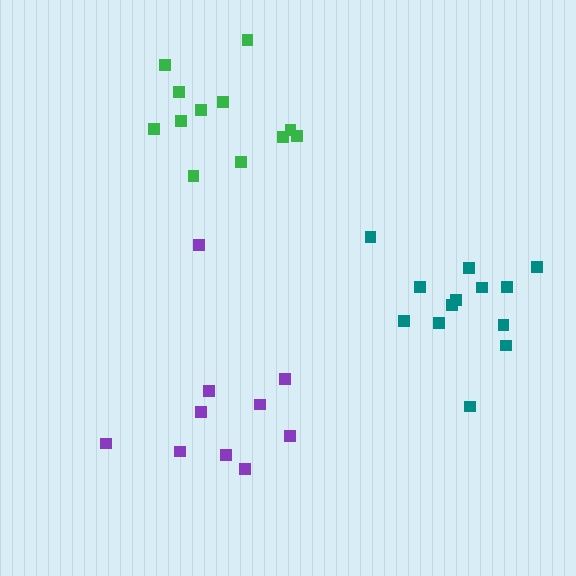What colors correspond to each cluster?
The clusters are colored: purple, green, teal.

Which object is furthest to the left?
The green cluster is leftmost.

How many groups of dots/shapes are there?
There are 3 groups.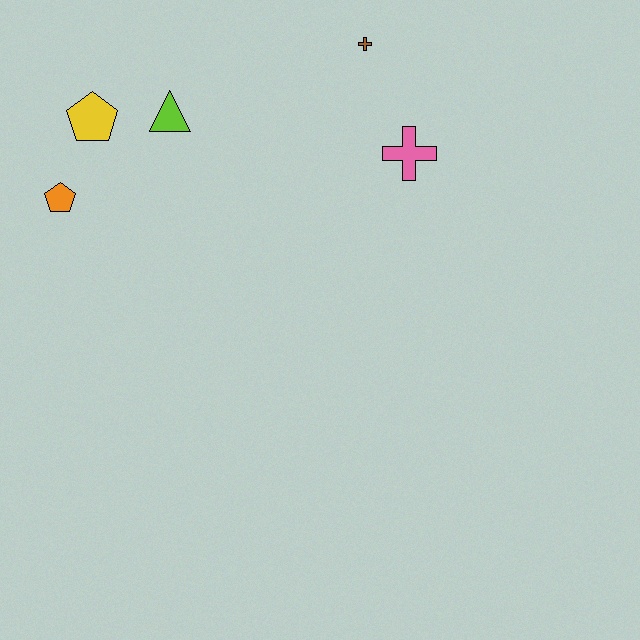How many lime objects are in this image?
There is 1 lime object.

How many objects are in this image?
There are 5 objects.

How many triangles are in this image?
There is 1 triangle.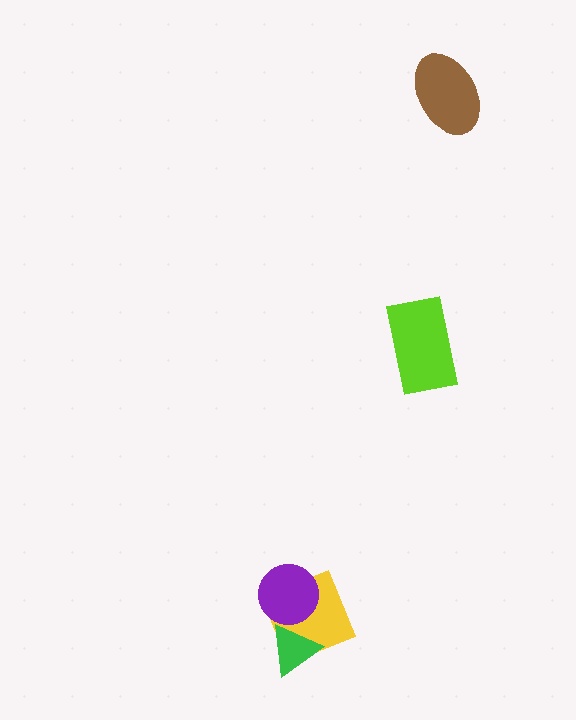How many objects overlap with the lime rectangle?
0 objects overlap with the lime rectangle.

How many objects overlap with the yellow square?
2 objects overlap with the yellow square.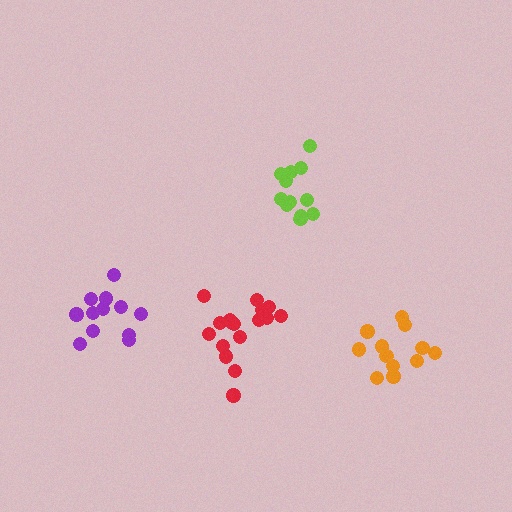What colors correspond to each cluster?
The clusters are colored: lime, orange, purple, red.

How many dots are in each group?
Group 1: 12 dots, Group 2: 13 dots, Group 3: 12 dots, Group 4: 17 dots (54 total).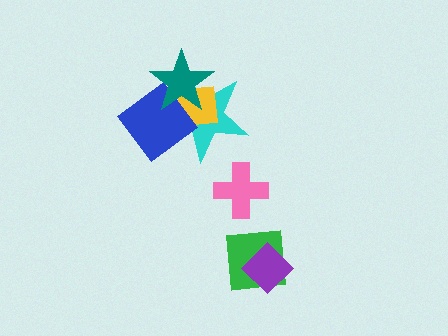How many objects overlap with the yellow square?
3 objects overlap with the yellow square.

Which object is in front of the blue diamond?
The teal star is in front of the blue diamond.